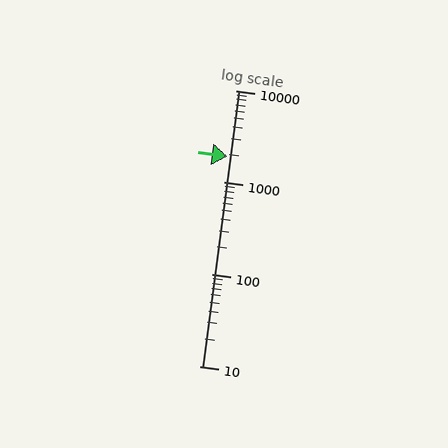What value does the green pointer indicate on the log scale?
The pointer indicates approximately 1900.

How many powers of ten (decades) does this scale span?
The scale spans 3 decades, from 10 to 10000.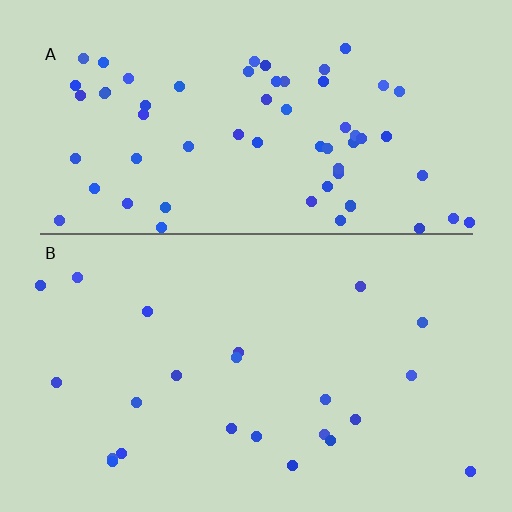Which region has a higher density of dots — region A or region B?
A (the top).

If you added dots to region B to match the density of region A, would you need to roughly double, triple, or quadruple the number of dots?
Approximately triple.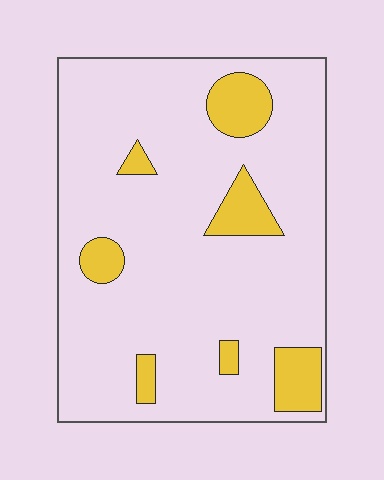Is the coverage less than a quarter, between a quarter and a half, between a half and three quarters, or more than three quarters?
Less than a quarter.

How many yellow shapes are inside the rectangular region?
7.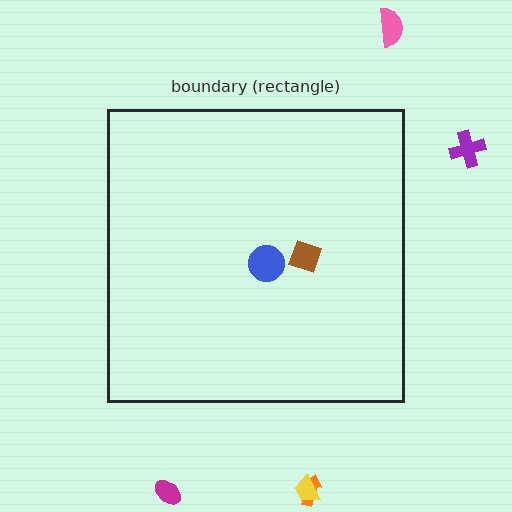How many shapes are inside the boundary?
2 inside, 5 outside.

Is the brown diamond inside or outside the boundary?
Inside.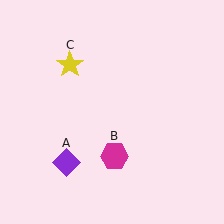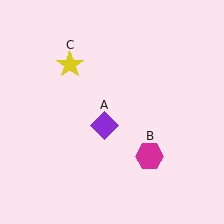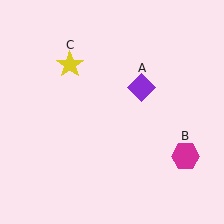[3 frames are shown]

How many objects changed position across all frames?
2 objects changed position: purple diamond (object A), magenta hexagon (object B).